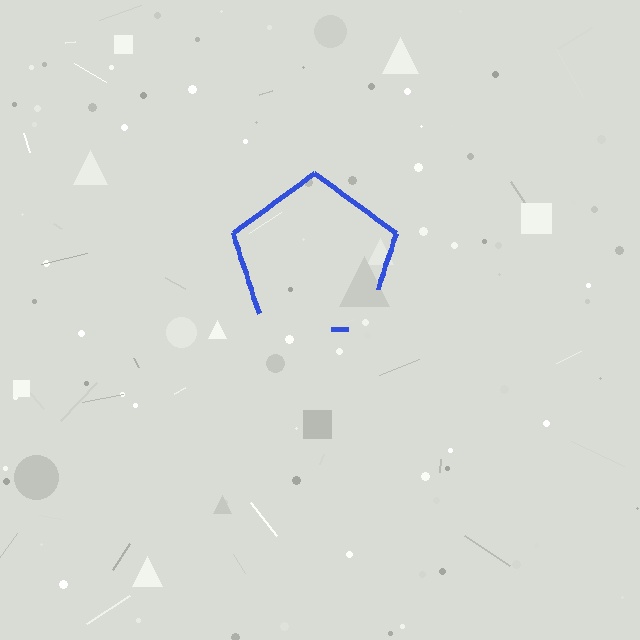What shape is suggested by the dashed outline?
The dashed outline suggests a pentagon.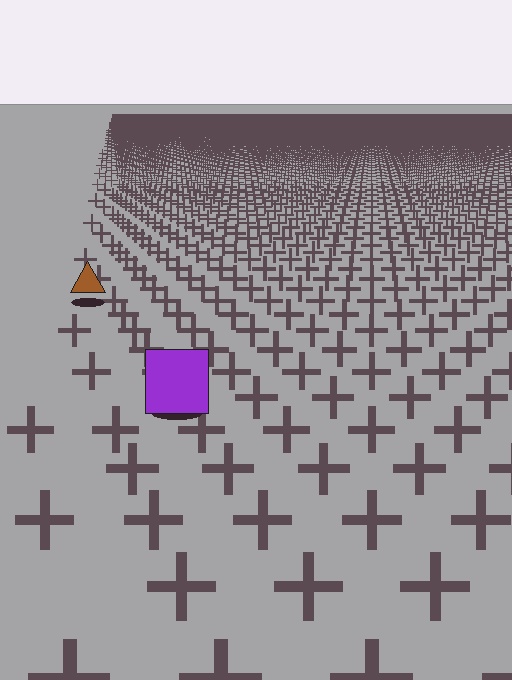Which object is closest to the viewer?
The purple square is closest. The texture marks near it are larger and more spread out.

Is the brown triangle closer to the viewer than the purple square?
No. The purple square is closer — you can tell from the texture gradient: the ground texture is coarser near it.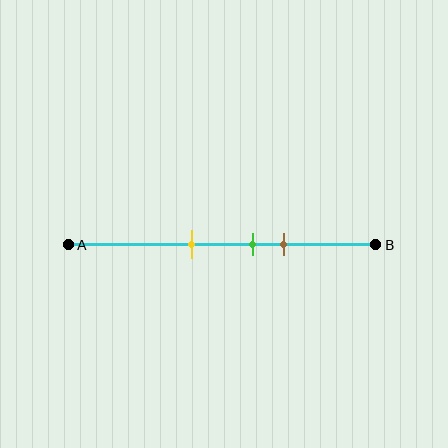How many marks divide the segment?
There are 3 marks dividing the segment.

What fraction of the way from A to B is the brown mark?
The brown mark is approximately 70% (0.7) of the way from A to B.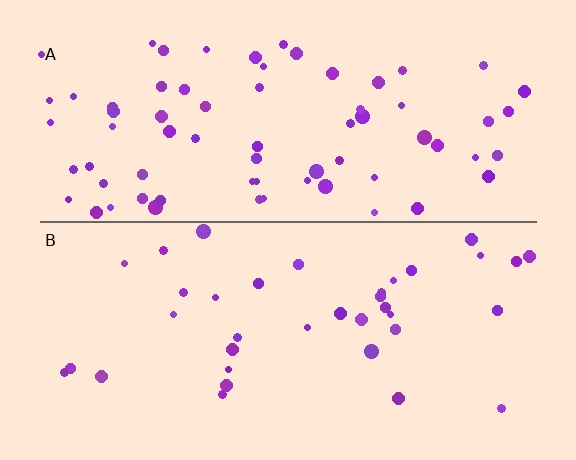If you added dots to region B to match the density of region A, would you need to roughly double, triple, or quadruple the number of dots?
Approximately double.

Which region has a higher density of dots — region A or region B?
A (the top).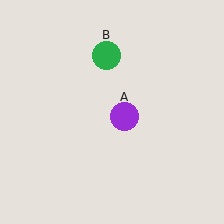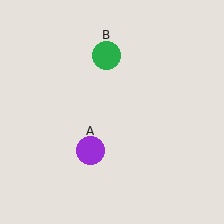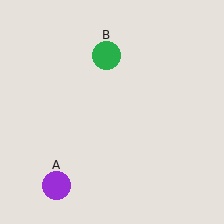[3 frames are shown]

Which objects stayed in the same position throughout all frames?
Green circle (object B) remained stationary.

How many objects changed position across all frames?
1 object changed position: purple circle (object A).